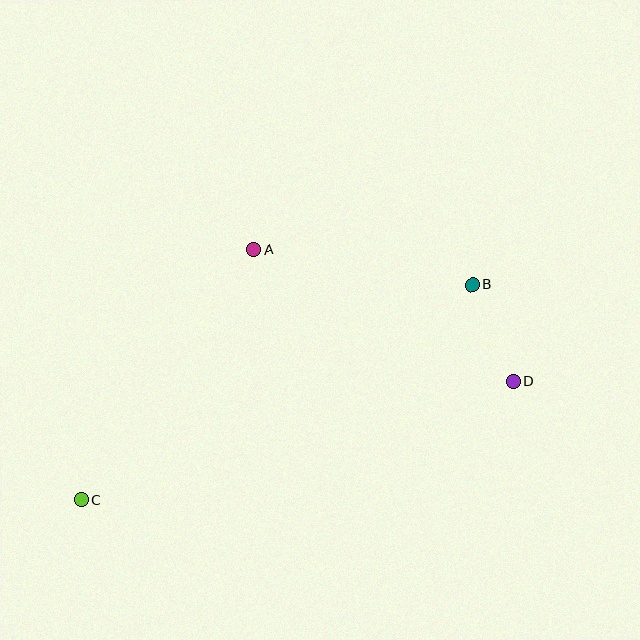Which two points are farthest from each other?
Points C and D are farthest from each other.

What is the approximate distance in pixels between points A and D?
The distance between A and D is approximately 291 pixels.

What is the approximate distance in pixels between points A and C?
The distance between A and C is approximately 305 pixels.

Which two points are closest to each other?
Points B and D are closest to each other.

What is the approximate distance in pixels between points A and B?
The distance between A and B is approximately 220 pixels.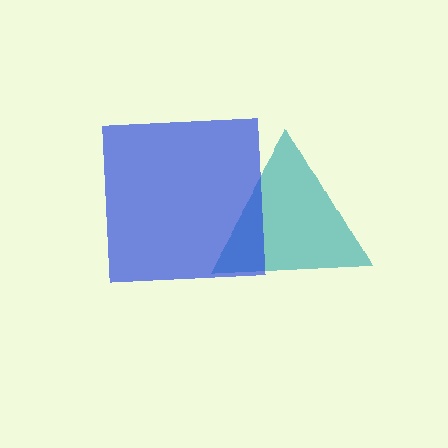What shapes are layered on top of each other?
The layered shapes are: a teal triangle, a blue square.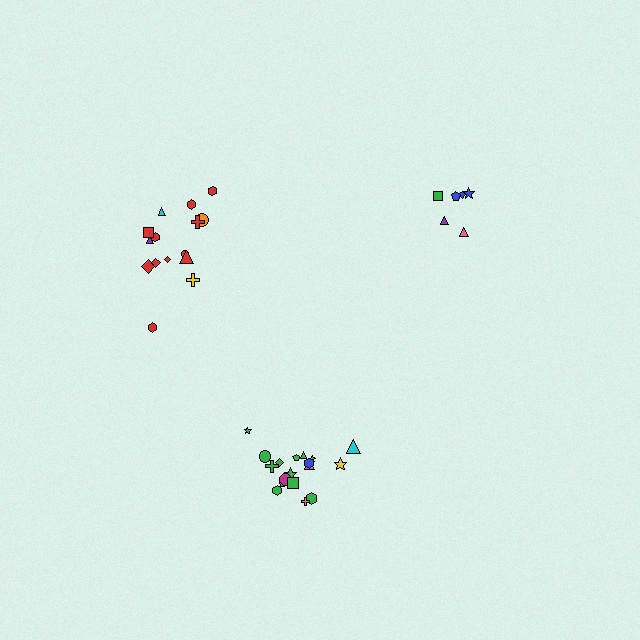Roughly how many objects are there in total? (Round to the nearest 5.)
Roughly 40 objects in total.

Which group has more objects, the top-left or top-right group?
The top-left group.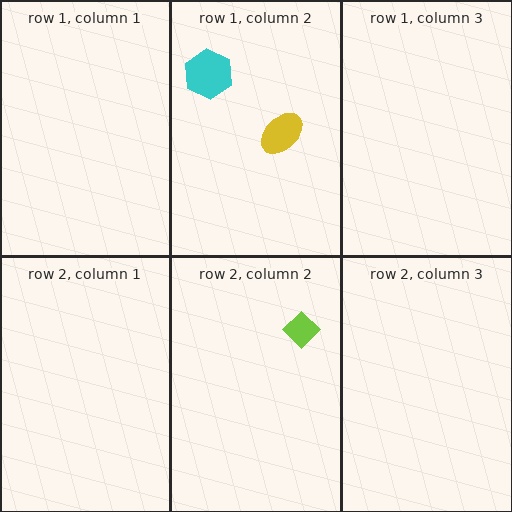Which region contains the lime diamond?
The row 2, column 2 region.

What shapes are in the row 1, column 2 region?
The cyan hexagon, the yellow ellipse.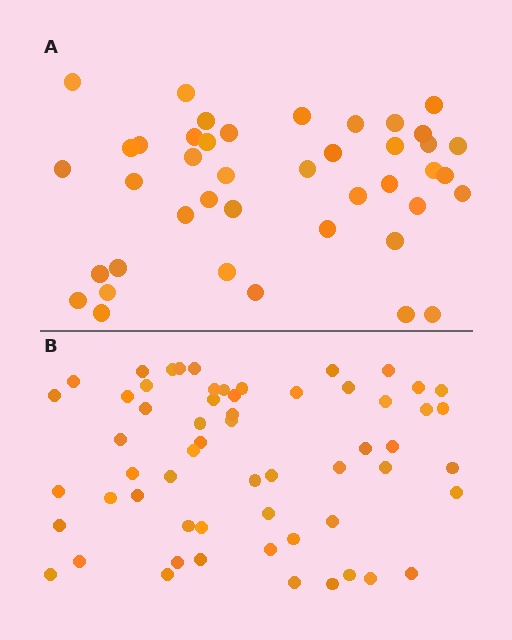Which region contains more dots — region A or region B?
Region B (the bottom region) has more dots.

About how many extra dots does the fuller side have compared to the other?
Region B has approximately 15 more dots than region A.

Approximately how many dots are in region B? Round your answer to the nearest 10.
About 60 dots. (The exact count is 59, which rounds to 60.)